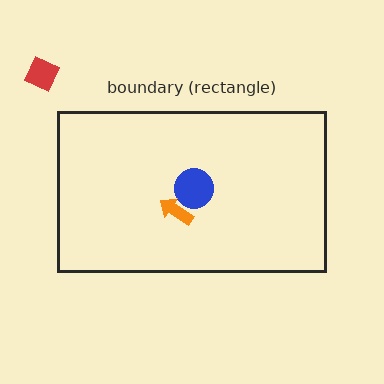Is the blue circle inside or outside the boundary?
Inside.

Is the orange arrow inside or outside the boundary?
Inside.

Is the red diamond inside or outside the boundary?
Outside.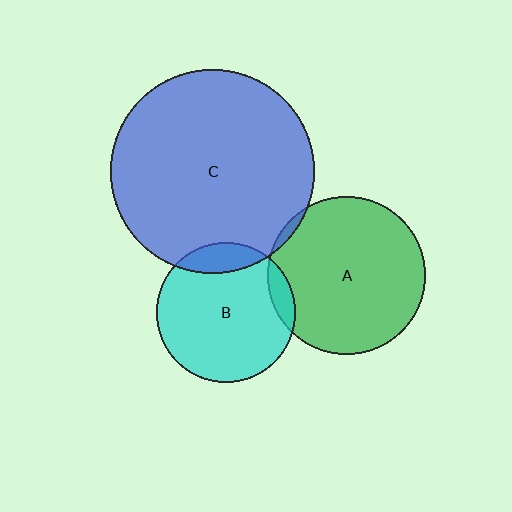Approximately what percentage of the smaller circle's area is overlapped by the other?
Approximately 15%.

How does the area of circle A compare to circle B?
Approximately 1.3 times.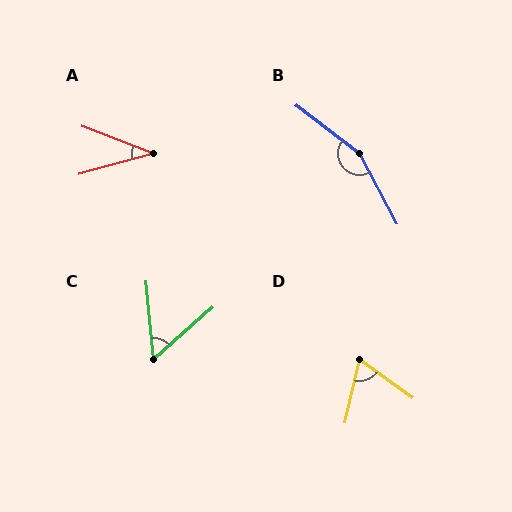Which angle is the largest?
B, at approximately 155 degrees.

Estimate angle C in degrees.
Approximately 54 degrees.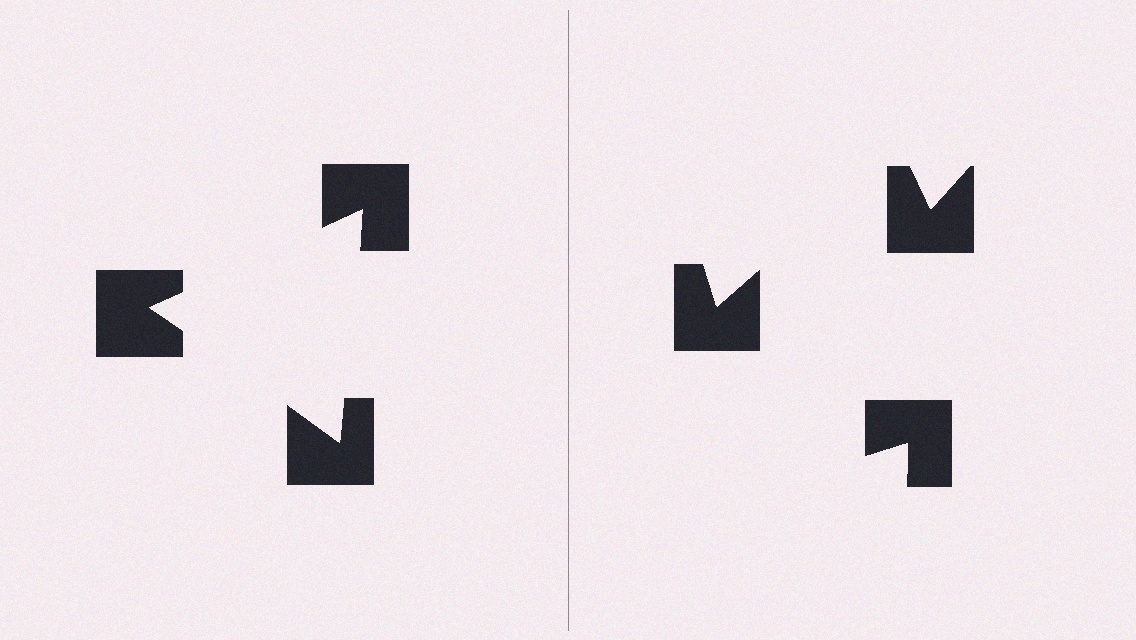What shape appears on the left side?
An illusory triangle.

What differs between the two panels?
The notched squares are positioned identically on both sides; only the wedge orientations differ. On the left they align to a triangle; on the right they are misaligned.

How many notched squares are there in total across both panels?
6 — 3 on each side.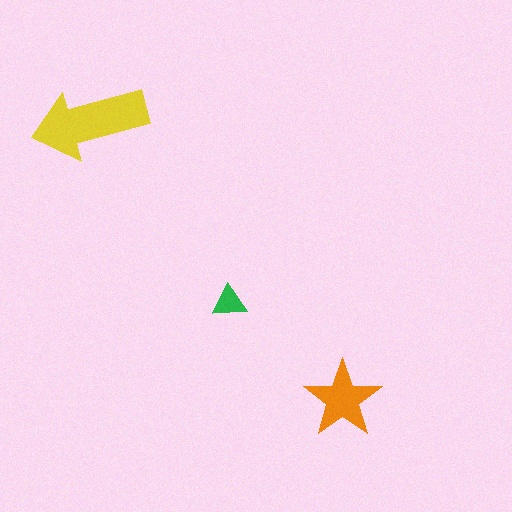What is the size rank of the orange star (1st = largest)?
2nd.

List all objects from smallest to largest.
The green triangle, the orange star, the yellow arrow.